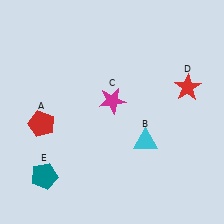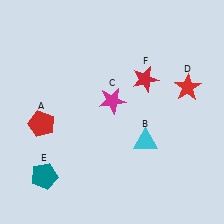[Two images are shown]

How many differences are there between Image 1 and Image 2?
There is 1 difference between the two images.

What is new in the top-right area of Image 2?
A red star (F) was added in the top-right area of Image 2.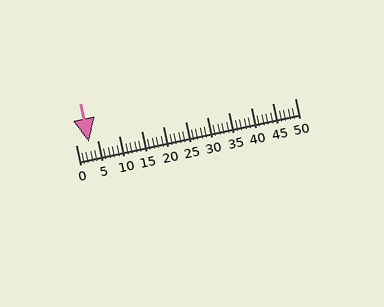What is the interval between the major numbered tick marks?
The major tick marks are spaced 5 units apart.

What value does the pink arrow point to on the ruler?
The pink arrow points to approximately 3.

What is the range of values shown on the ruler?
The ruler shows values from 0 to 50.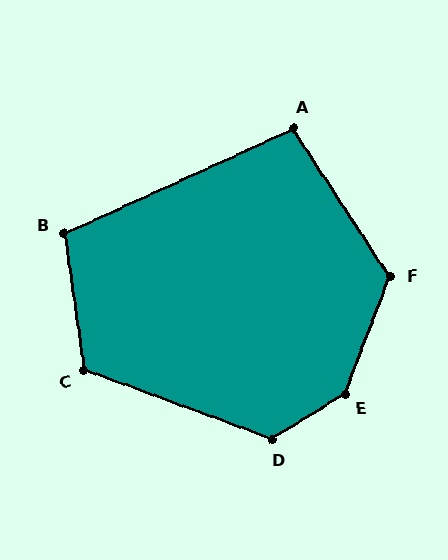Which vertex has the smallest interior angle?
A, at approximately 99 degrees.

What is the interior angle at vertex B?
Approximately 106 degrees (obtuse).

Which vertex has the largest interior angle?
E, at approximately 143 degrees.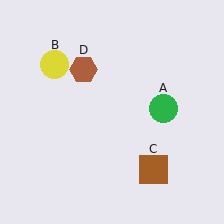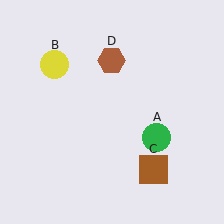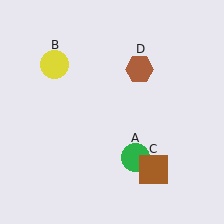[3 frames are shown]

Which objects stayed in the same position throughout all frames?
Yellow circle (object B) and brown square (object C) remained stationary.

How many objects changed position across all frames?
2 objects changed position: green circle (object A), brown hexagon (object D).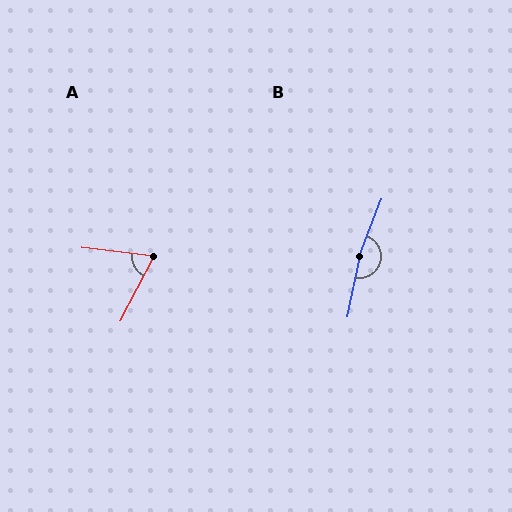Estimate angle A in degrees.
Approximately 69 degrees.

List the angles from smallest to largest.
A (69°), B (170°).